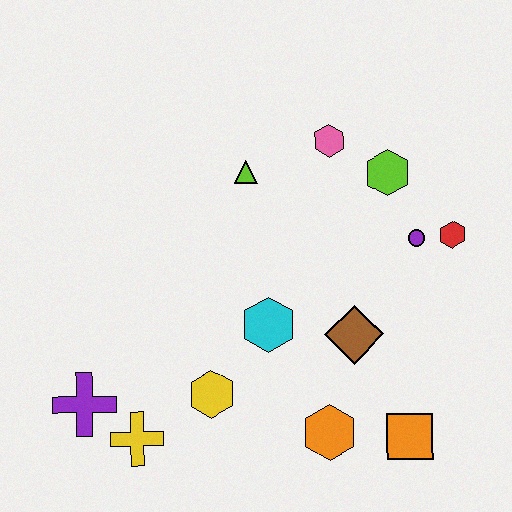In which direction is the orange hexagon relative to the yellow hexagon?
The orange hexagon is to the right of the yellow hexagon.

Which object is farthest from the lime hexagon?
The purple cross is farthest from the lime hexagon.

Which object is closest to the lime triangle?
The pink hexagon is closest to the lime triangle.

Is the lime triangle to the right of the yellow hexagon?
Yes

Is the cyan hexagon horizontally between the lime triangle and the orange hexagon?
Yes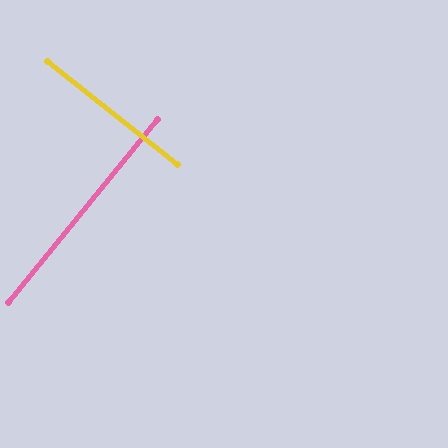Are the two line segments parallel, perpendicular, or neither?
Perpendicular — they meet at approximately 89°.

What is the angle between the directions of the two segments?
Approximately 89 degrees.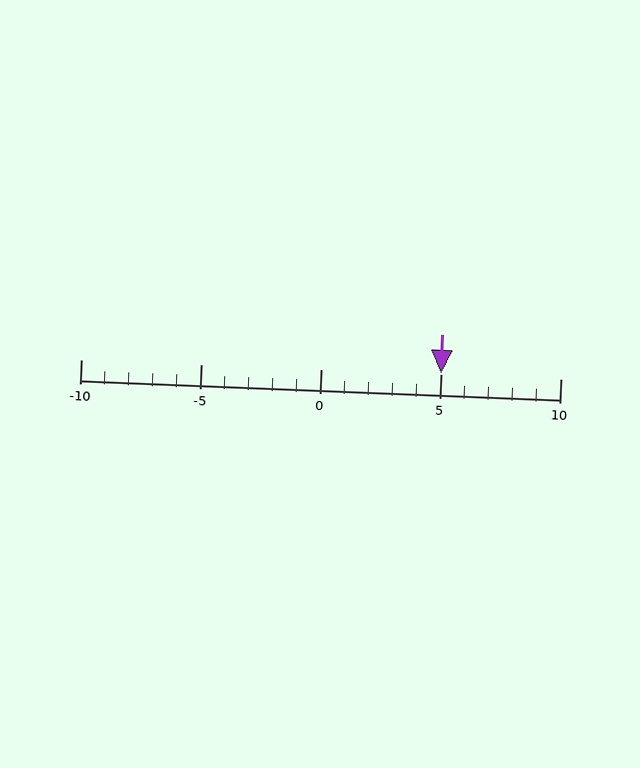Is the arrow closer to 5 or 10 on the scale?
The arrow is closer to 5.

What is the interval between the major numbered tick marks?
The major tick marks are spaced 5 units apart.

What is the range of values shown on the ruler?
The ruler shows values from -10 to 10.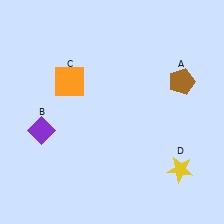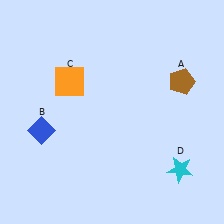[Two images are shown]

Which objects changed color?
B changed from purple to blue. D changed from yellow to cyan.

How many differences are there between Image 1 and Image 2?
There are 2 differences between the two images.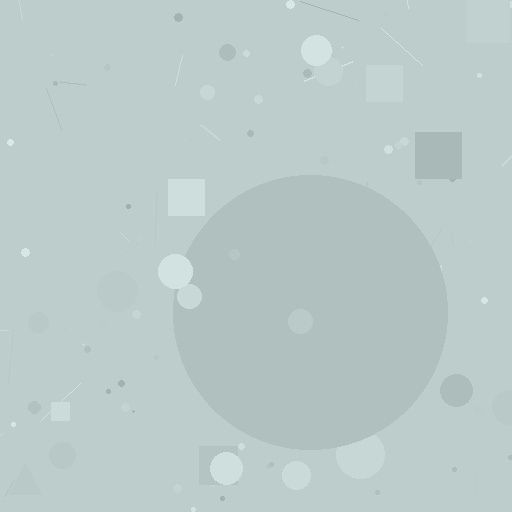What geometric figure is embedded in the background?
A circle is embedded in the background.